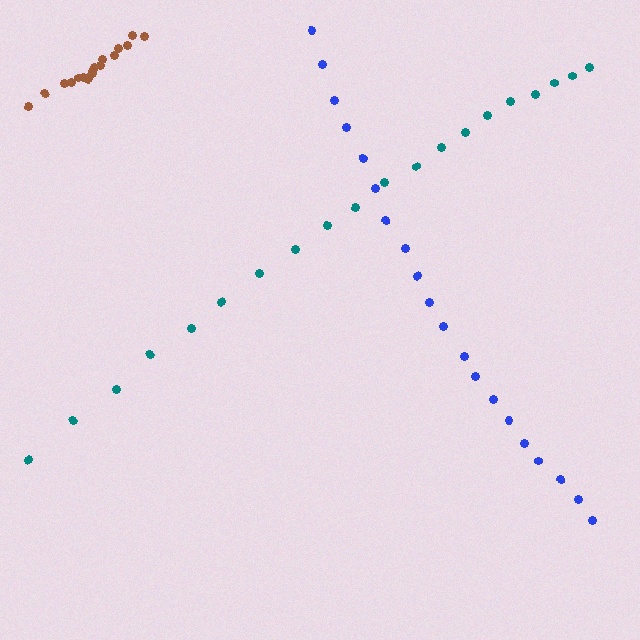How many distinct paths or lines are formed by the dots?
There are 3 distinct paths.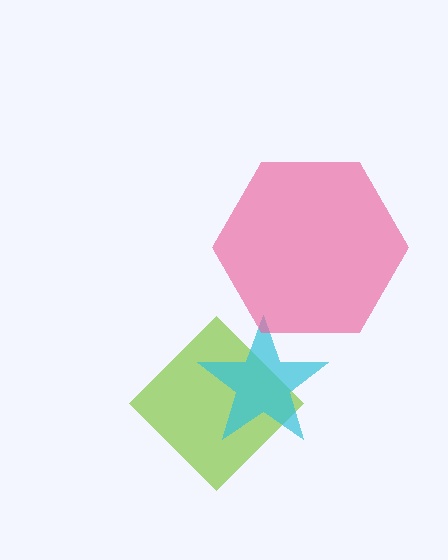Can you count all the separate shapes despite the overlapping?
Yes, there are 3 separate shapes.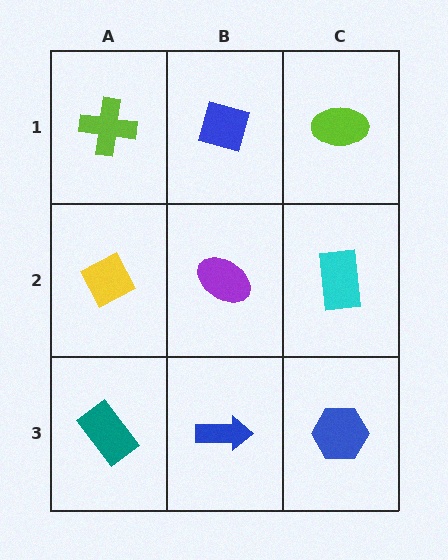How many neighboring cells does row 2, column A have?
3.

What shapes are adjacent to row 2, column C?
A lime ellipse (row 1, column C), a blue hexagon (row 3, column C), a purple ellipse (row 2, column B).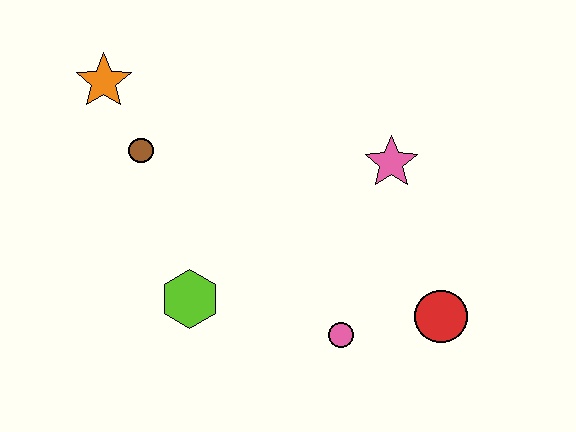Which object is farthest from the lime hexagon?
The red circle is farthest from the lime hexagon.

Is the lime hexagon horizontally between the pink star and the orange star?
Yes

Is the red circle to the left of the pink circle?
No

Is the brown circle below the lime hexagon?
No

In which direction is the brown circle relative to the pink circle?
The brown circle is to the left of the pink circle.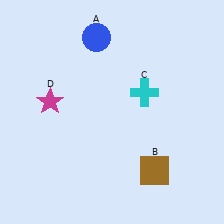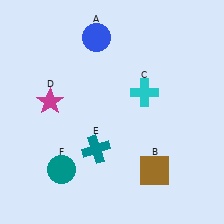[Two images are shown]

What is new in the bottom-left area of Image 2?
A teal cross (E) was added in the bottom-left area of Image 2.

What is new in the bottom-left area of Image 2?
A teal circle (F) was added in the bottom-left area of Image 2.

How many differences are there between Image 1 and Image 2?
There are 2 differences between the two images.